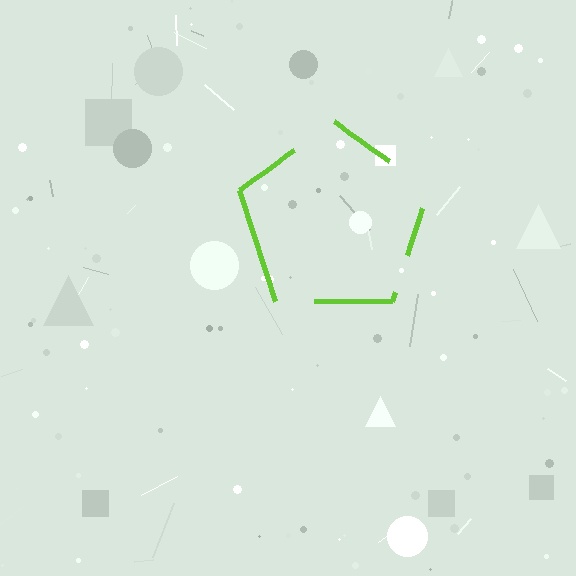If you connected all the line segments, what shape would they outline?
They would outline a pentagon.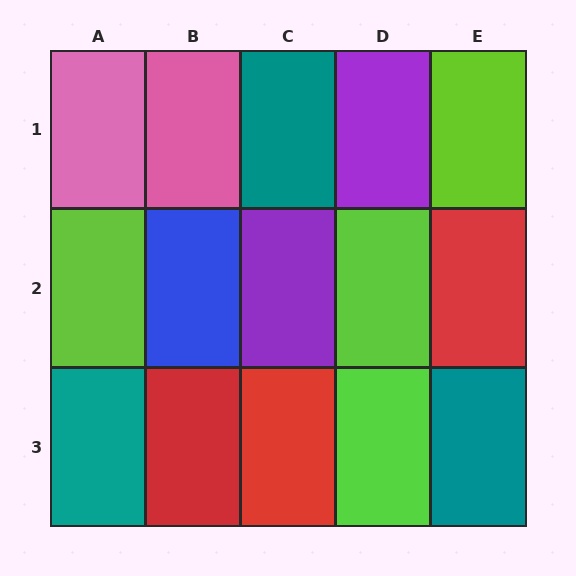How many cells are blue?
1 cell is blue.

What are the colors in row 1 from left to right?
Pink, pink, teal, purple, lime.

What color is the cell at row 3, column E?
Teal.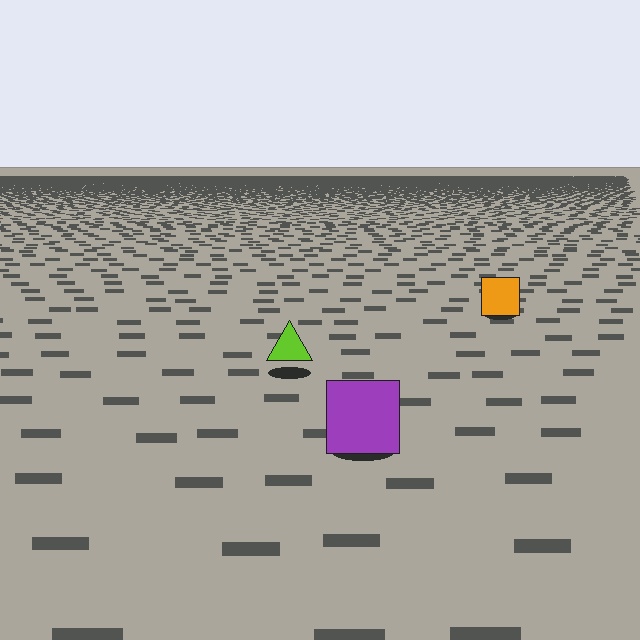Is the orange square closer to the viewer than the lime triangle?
No. The lime triangle is closer — you can tell from the texture gradient: the ground texture is coarser near it.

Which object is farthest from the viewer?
The orange square is farthest from the viewer. It appears smaller and the ground texture around it is denser.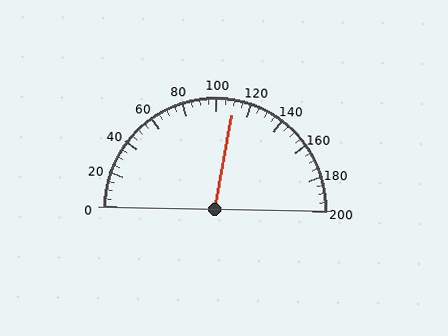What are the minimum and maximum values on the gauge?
The gauge ranges from 0 to 200.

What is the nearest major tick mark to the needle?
The nearest major tick mark is 120.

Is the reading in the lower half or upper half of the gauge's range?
The reading is in the upper half of the range (0 to 200).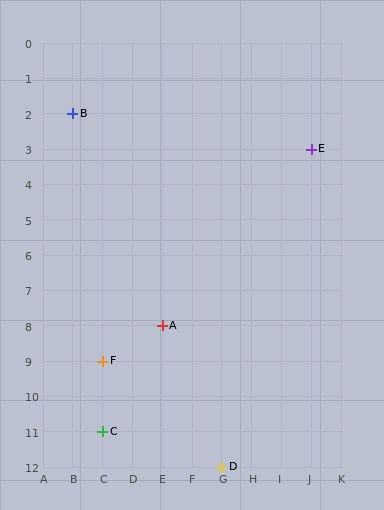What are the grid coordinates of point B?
Point B is at grid coordinates (B, 2).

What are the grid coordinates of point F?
Point F is at grid coordinates (C, 9).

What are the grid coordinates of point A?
Point A is at grid coordinates (E, 8).